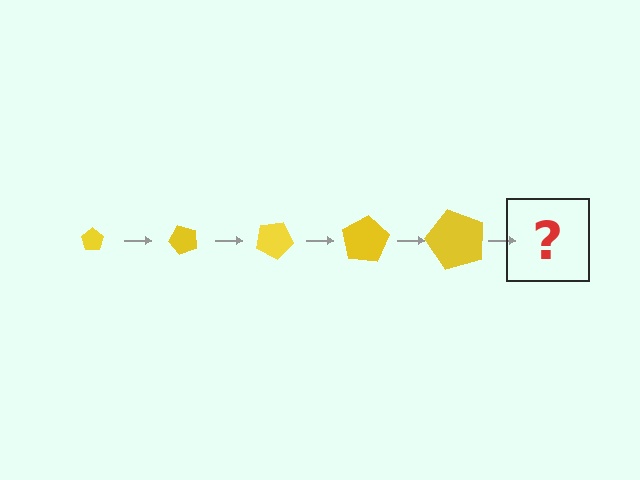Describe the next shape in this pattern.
It should be a pentagon, larger than the previous one and rotated 250 degrees from the start.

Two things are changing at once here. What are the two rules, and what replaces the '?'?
The two rules are that the pentagon grows larger each step and it rotates 50 degrees each step. The '?' should be a pentagon, larger than the previous one and rotated 250 degrees from the start.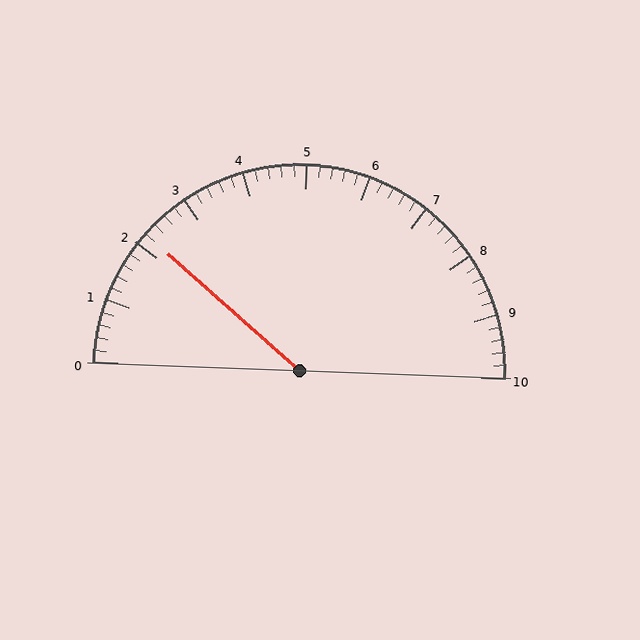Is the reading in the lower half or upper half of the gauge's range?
The reading is in the lower half of the range (0 to 10).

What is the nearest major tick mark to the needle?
The nearest major tick mark is 2.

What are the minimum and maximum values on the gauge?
The gauge ranges from 0 to 10.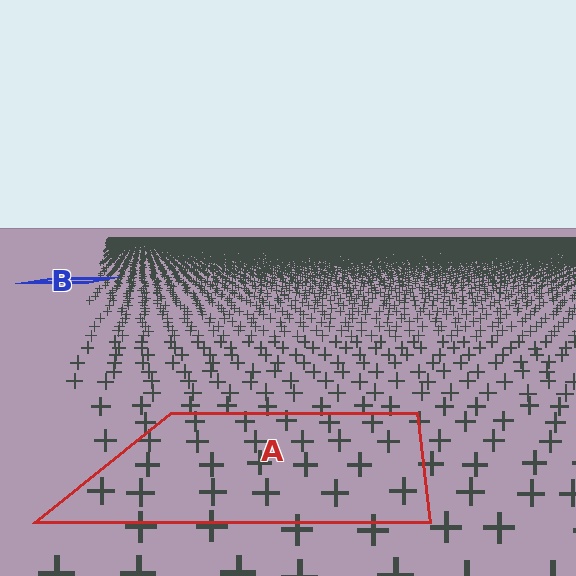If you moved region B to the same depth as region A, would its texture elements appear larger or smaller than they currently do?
They would appear larger. At a closer depth, the same texture elements are projected at a bigger on-screen size.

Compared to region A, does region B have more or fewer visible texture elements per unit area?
Region B has more texture elements per unit area — they are packed more densely because it is farther away.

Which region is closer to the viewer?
Region A is closer. The texture elements there are larger and more spread out.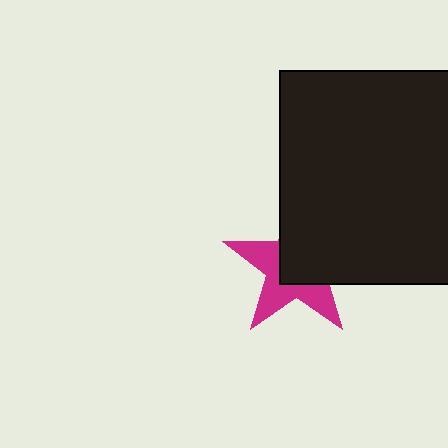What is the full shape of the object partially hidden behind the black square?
The partially hidden object is a magenta star.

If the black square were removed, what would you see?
You would see the complete magenta star.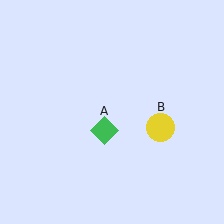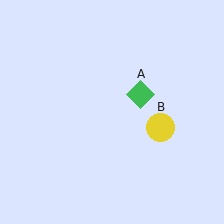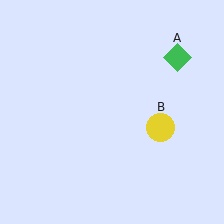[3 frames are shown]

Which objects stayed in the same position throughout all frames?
Yellow circle (object B) remained stationary.